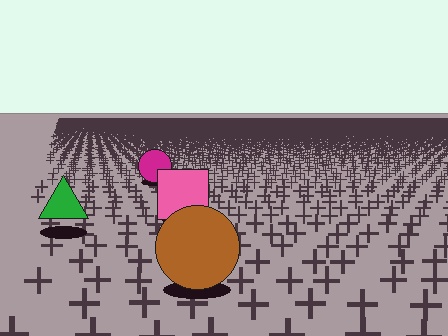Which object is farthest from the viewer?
The magenta circle is farthest from the viewer. It appears smaller and the ground texture around it is denser.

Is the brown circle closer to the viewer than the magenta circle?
Yes. The brown circle is closer — you can tell from the texture gradient: the ground texture is coarser near it.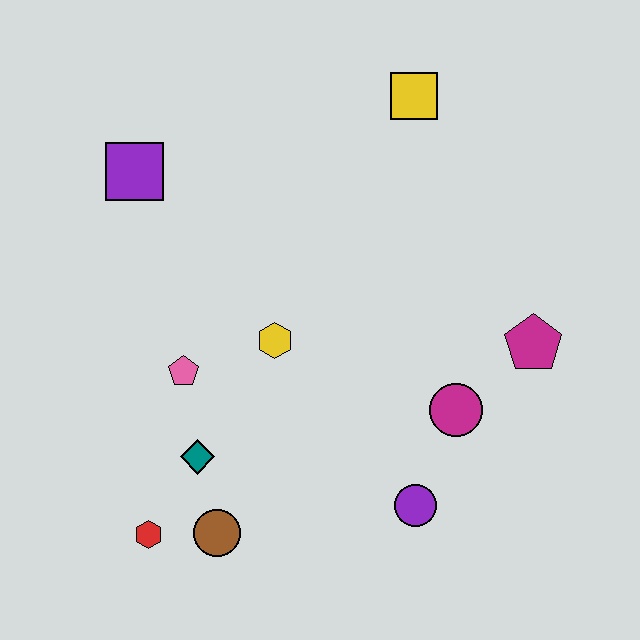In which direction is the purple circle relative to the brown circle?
The purple circle is to the right of the brown circle.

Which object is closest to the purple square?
The pink pentagon is closest to the purple square.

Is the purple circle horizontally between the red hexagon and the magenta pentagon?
Yes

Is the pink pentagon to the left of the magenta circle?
Yes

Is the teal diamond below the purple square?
Yes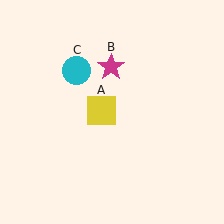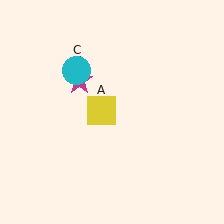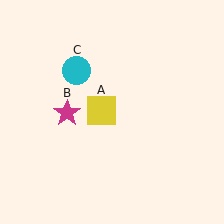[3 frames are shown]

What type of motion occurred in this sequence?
The magenta star (object B) rotated counterclockwise around the center of the scene.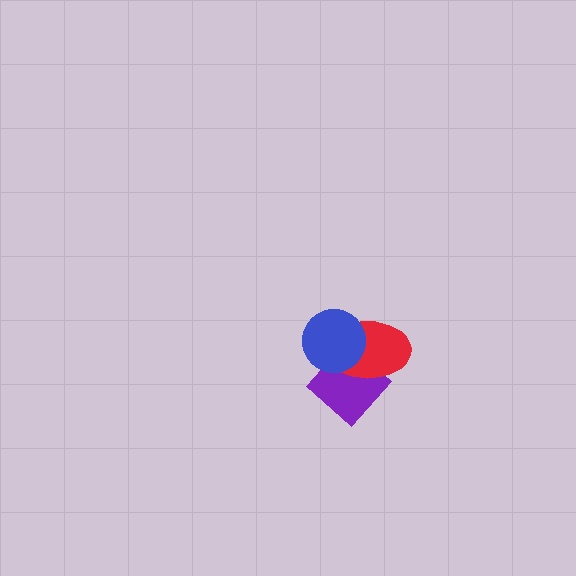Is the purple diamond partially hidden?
Yes, it is partially covered by another shape.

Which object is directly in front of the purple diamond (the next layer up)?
The red ellipse is directly in front of the purple diamond.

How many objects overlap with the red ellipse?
2 objects overlap with the red ellipse.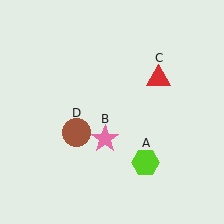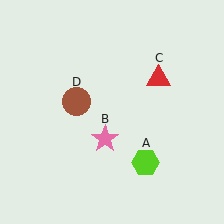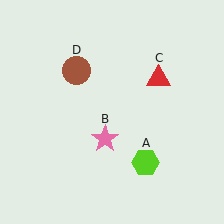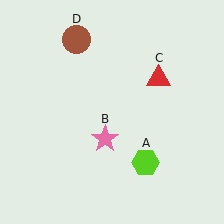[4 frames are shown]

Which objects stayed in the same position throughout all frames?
Lime hexagon (object A) and pink star (object B) and red triangle (object C) remained stationary.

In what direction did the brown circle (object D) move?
The brown circle (object D) moved up.